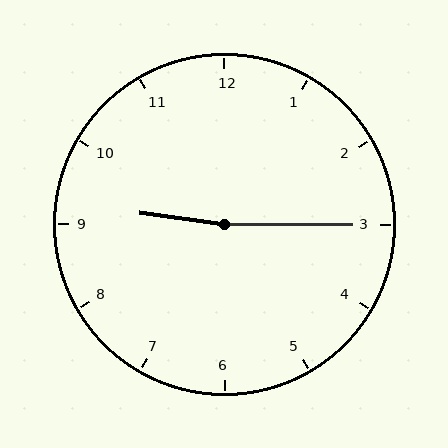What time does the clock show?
9:15.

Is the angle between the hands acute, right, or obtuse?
It is obtuse.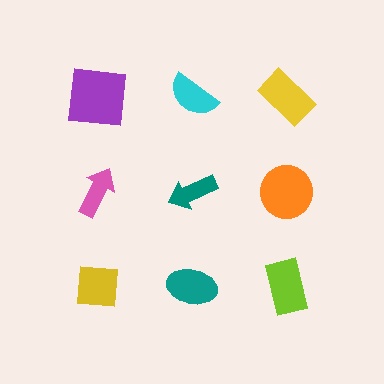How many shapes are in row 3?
3 shapes.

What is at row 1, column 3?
A yellow rectangle.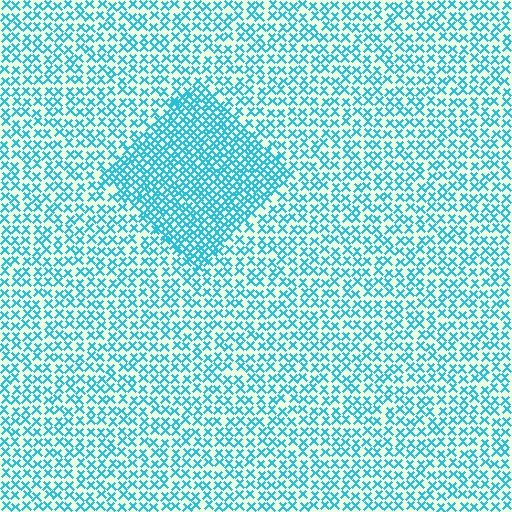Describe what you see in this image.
The image contains small cyan elements arranged at two different densities. A diamond-shaped region is visible where the elements are more densely packed than the surrounding area.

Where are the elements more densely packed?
The elements are more densely packed inside the diamond boundary.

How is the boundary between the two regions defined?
The boundary is defined by a change in element density (approximately 1.9x ratio). All elements are the same color, size, and shape.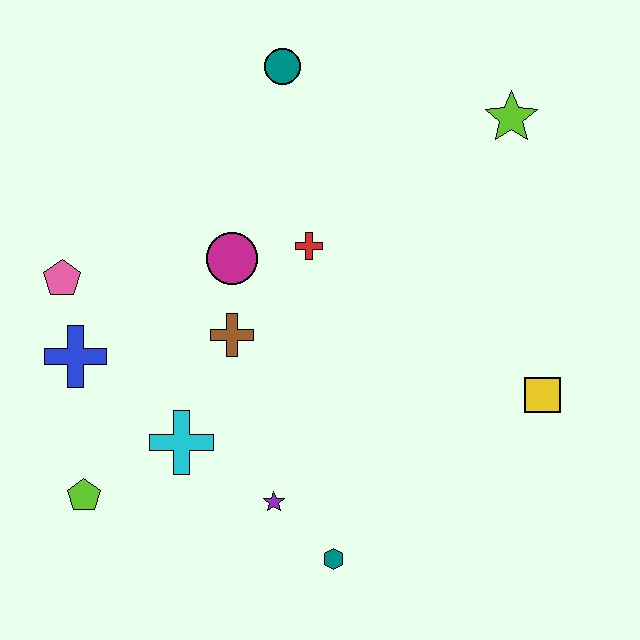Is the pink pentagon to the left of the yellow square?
Yes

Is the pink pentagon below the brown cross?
No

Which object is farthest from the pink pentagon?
The yellow square is farthest from the pink pentagon.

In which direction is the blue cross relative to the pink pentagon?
The blue cross is below the pink pentagon.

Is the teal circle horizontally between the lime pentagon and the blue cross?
No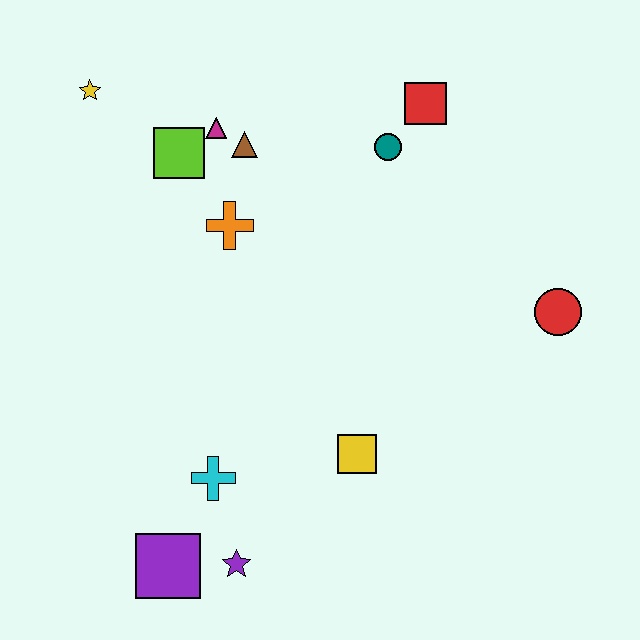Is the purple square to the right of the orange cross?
No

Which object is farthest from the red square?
The purple square is farthest from the red square.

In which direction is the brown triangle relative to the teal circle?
The brown triangle is to the left of the teal circle.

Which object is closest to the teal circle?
The red square is closest to the teal circle.